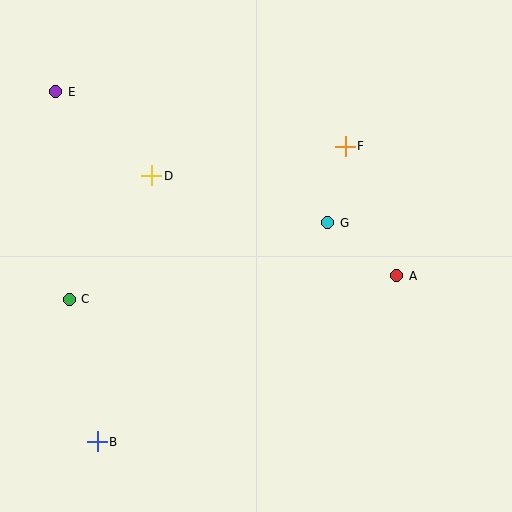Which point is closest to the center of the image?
Point G at (328, 223) is closest to the center.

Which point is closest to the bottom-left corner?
Point B is closest to the bottom-left corner.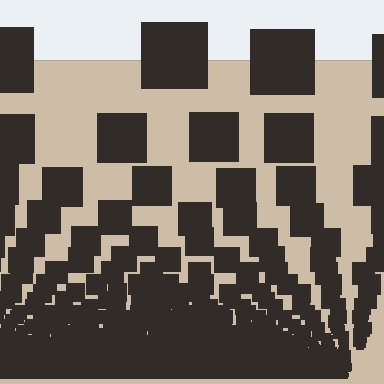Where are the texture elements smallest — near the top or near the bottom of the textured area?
Near the bottom.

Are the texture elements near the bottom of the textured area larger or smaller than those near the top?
Smaller. The gradient is inverted — elements near the bottom are smaller and denser.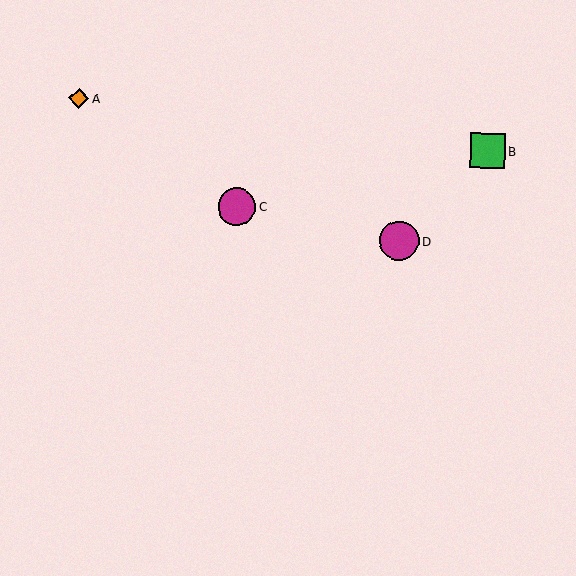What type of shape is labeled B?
Shape B is a green square.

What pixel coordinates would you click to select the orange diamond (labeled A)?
Click at (79, 98) to select the orange diamond A.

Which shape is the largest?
The magenta circle (labeled D) is the largest.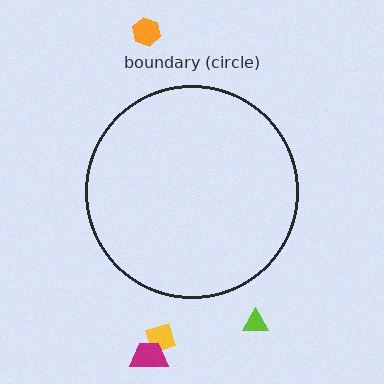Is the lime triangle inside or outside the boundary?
Outside.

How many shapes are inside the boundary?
0 inside, 4 outside.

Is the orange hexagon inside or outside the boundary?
Outside.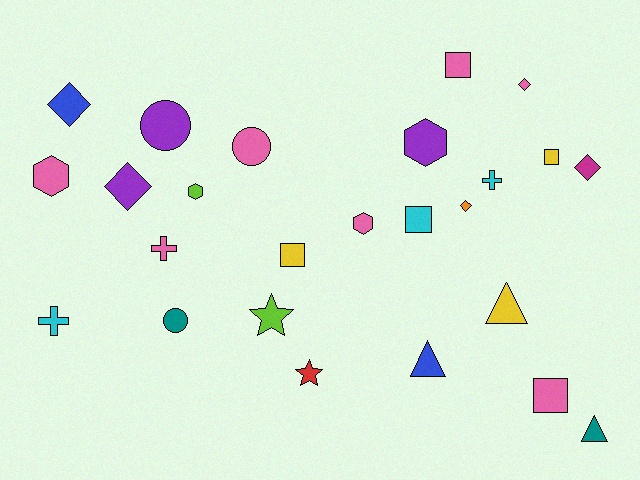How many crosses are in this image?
There are 3 crosses.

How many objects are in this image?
There are 25 objects.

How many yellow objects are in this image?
There are 3 yellow objects.